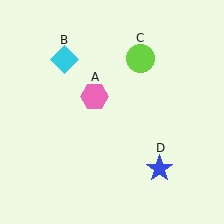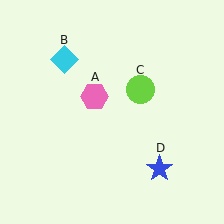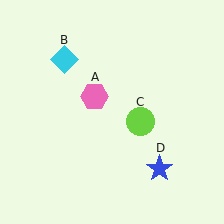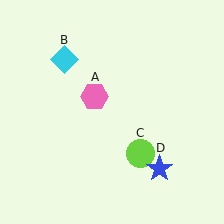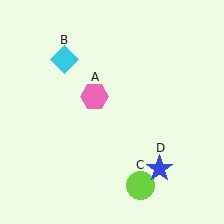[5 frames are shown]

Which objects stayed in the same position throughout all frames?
Pink hexagon (object A) and cyan diamond (object B) and blue star (object D) remained stationary.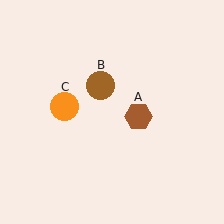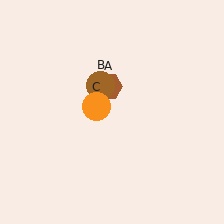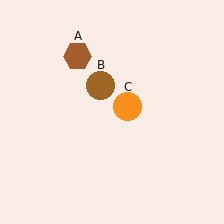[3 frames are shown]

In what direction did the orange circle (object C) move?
The orange circle (object C) moved right.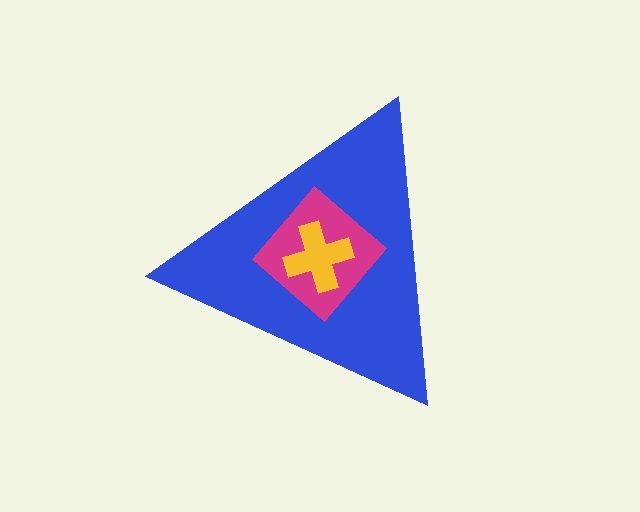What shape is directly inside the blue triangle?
The magenta diamond.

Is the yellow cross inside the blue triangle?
Yes.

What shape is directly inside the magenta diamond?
The yellow cross.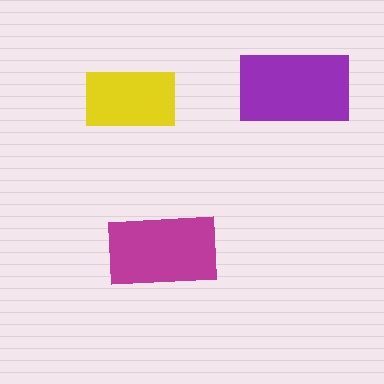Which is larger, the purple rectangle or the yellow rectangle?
The purple one.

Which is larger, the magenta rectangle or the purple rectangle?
The purple one.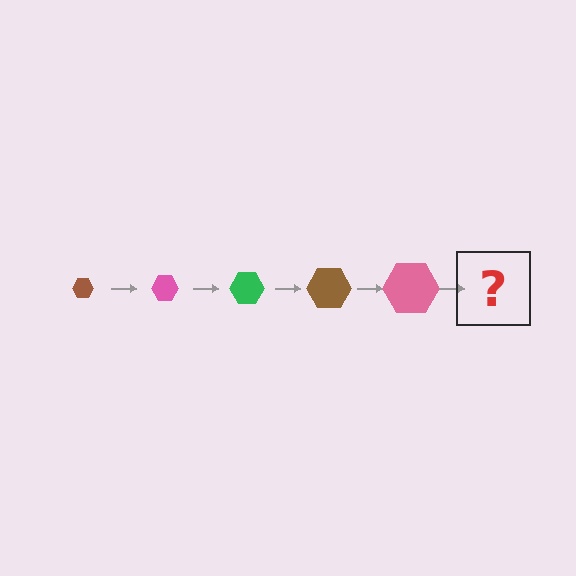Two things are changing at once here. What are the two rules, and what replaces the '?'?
The two rules are that the hexagon grows larger each step and the color cycles through brown, pink, and green. The '?' should be a green hexagon, larger than the previous one.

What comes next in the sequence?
The next element should be a green hexagon, larger than the previous one.